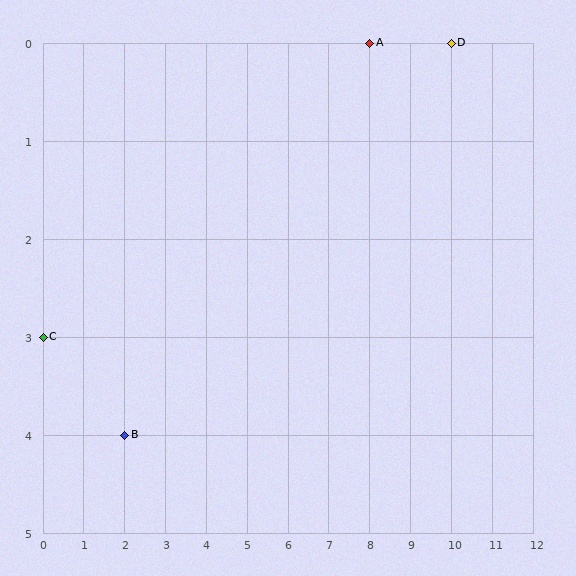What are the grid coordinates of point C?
Point C is at grid coordinates (0, 3).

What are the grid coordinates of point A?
Point A is at grid coordinates (8, 0).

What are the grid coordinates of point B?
Point B is at grid coordinates (2, 4).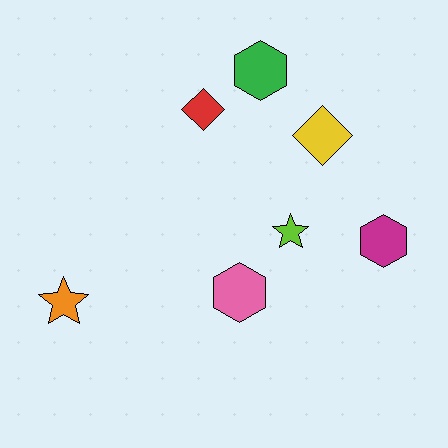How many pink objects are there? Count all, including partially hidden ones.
There is 1 pink object.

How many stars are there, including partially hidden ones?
There are 2 stars.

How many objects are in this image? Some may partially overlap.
There are 7 objects.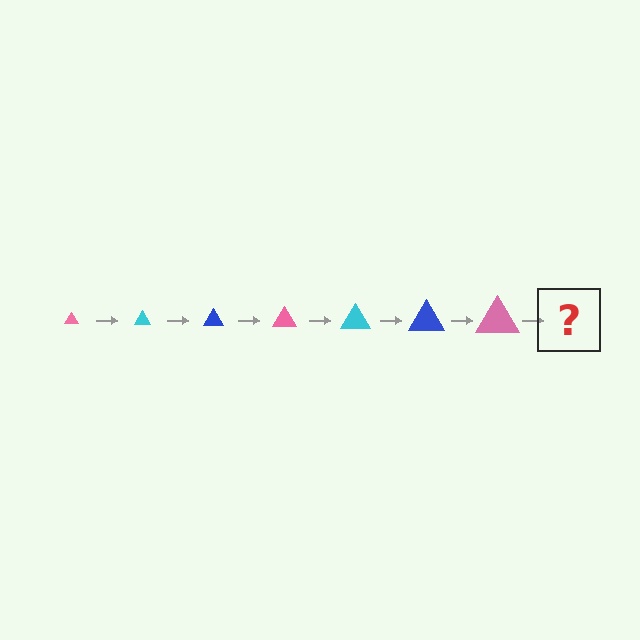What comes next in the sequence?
The next element should be a cyan triangle, larger than the previous one.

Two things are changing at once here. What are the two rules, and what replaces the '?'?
The two rules are that the triangle grows larger each step and the color cycles through pink, cyan, and blue. The '?' should be a cyan triangle, larger than the previous one.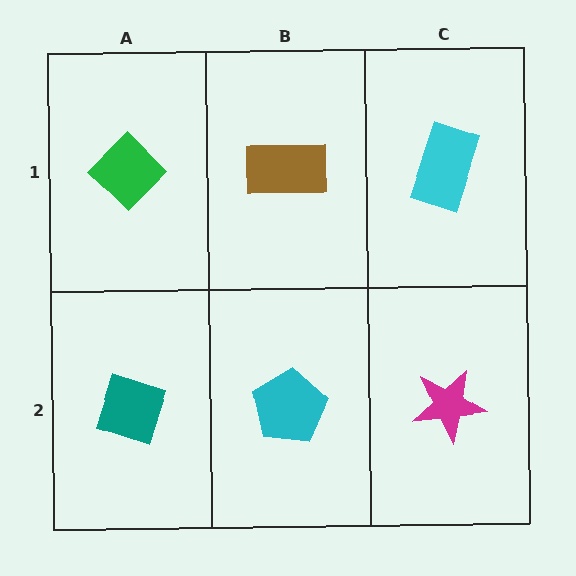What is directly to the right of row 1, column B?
A cyan rectangle.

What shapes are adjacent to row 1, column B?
A cyan pentagon (row 2, column B), a green diamond (row 1, column A), a cyan rectangle (row 1, column C).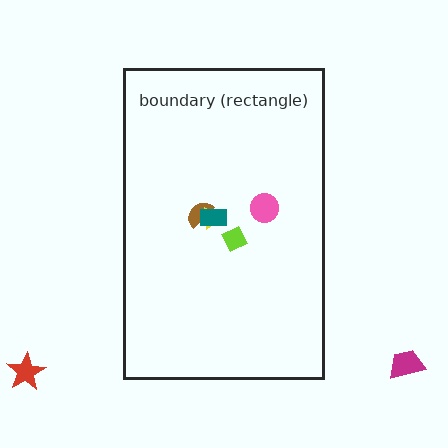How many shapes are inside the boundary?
5 inside, 2 outside.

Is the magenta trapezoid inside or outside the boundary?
Outside.